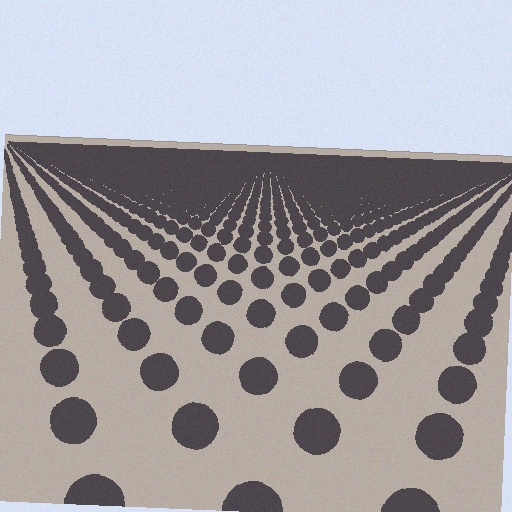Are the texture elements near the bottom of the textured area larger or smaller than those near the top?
Larger. Near the bottom, elements are closer to the viewer and appear at a bigger on-screen size.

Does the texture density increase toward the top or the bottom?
Density increases toward the top.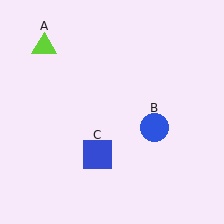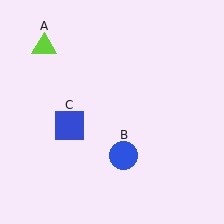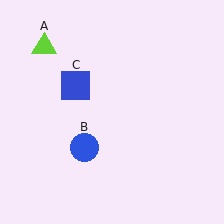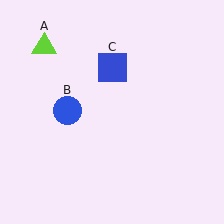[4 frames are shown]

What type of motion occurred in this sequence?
The blue circle (object B), blue square (object C) rotated clockwise around the center of the scene.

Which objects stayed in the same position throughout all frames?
Lime triangle (object A) remained stationary.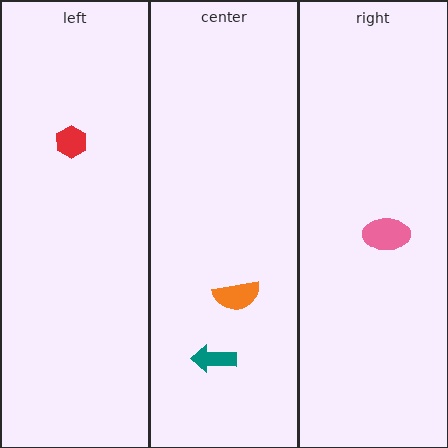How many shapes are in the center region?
2.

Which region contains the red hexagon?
The left region.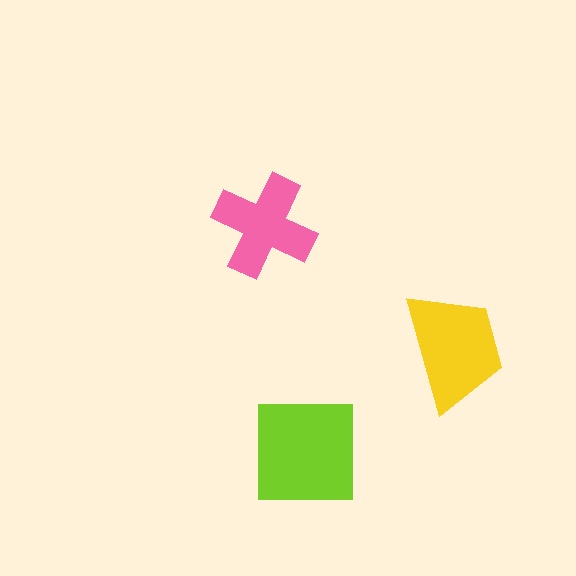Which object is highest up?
The pink cross is topmost.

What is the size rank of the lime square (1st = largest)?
1st.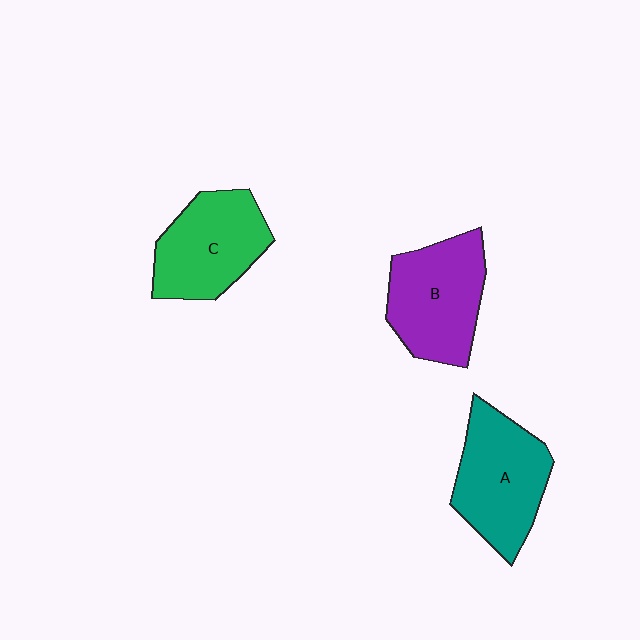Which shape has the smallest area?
Shape C (green).